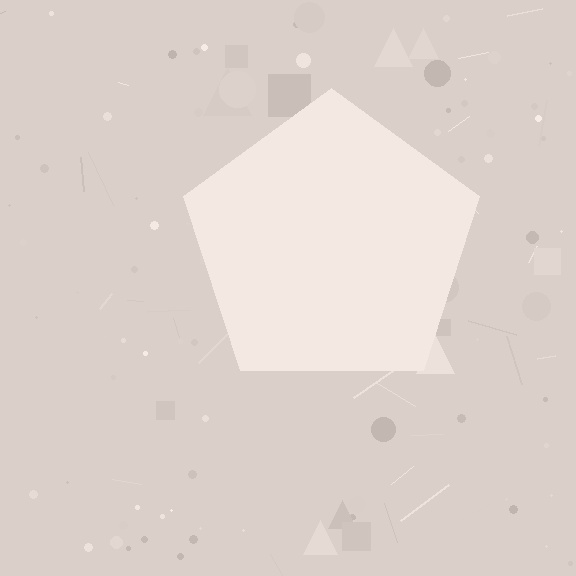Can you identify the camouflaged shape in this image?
The camouflaged shape is a pentagon.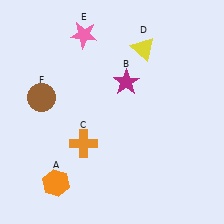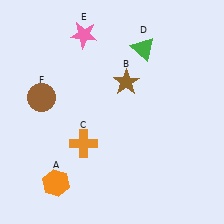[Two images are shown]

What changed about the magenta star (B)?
In Image 1, B is magenta. In Image 2, it changed to brown.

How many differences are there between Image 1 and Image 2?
There are 2 differences between the two images.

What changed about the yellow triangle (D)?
In Image 1, D is yellow. In Image 2, it changed to green.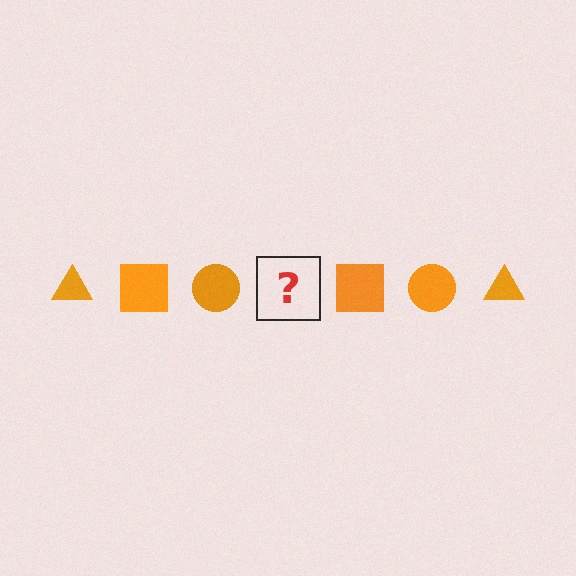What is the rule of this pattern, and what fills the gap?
The rule is that the pattern cycles through triangle, square, circle shapes in orange. The gap should be filled with an orange triangle.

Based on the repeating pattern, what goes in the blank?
The blank should be an orange triangle.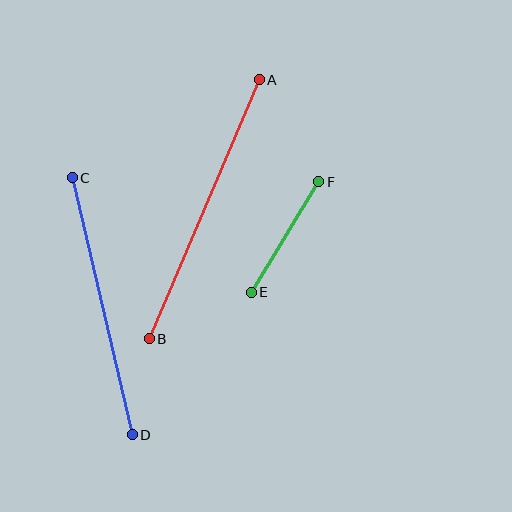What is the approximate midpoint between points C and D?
The midpoint is at approximately (102, 306) pixels.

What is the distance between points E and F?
The distance is approximately 130 pixels.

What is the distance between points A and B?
The distance is approximately 281 pixels.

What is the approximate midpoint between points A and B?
The midpoint is at approximately (204, 209) pixels.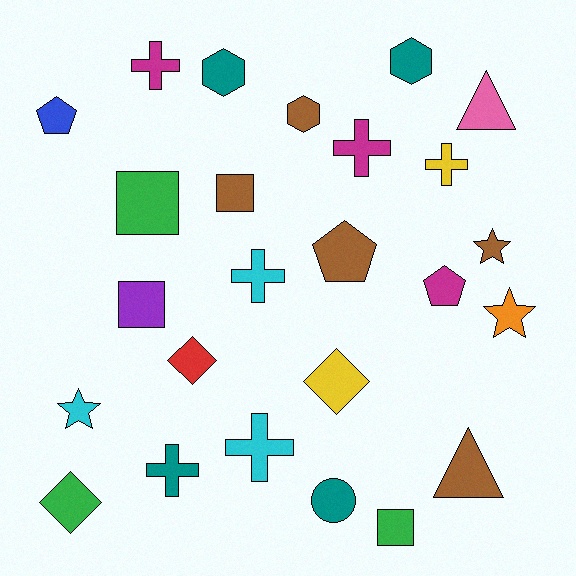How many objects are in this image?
There are 25 objects.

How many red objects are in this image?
There is 1 red object.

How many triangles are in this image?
There are 2 triangles.